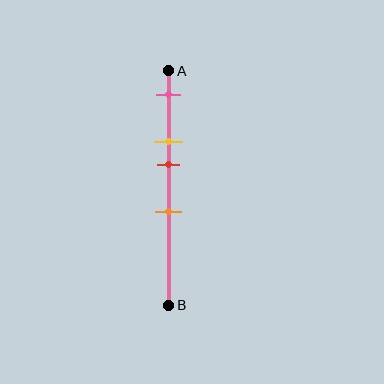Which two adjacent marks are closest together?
The yellow and red marks are the closest adjacent pair.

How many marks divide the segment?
There are 4 marks dividing the segment.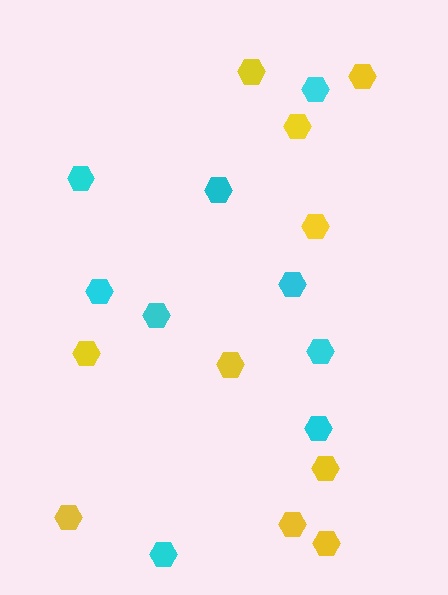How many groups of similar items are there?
There are 2 groups: one group of cyan hexagons (9) and one group of yellow hexagons (10).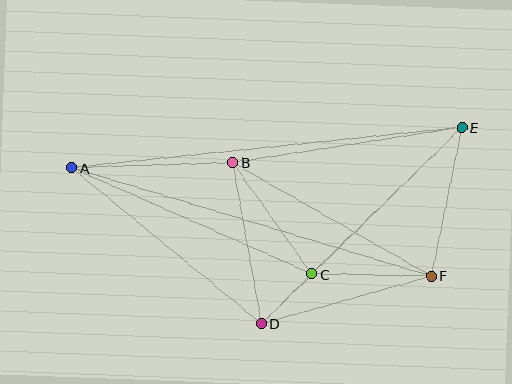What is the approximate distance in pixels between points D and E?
The distance between D and E is approximately 280 pixels.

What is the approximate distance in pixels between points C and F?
The distance between C and F is approximately 120 pixels.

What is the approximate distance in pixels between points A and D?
The distance between A and D is approximately 245 pixels.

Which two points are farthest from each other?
Points A and E are farthest from each other.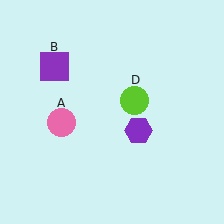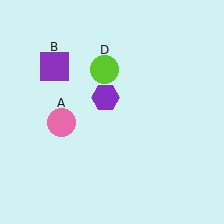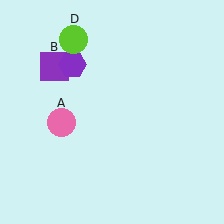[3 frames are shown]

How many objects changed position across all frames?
2 objects changed position: purple hexagon (object C), lime circle (object D).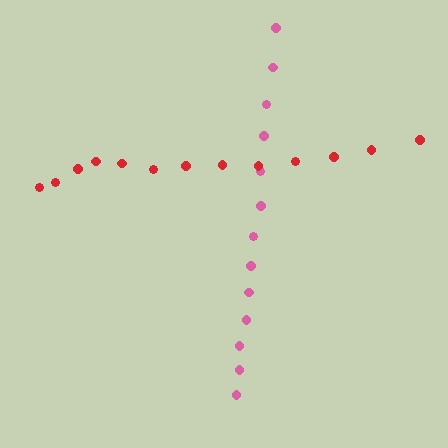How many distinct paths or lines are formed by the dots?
There are 2 distinct paths.